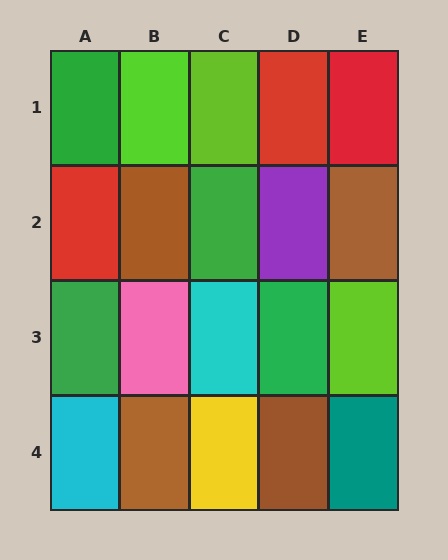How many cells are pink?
1 cell is pink.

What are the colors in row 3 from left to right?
Green, pink, cyan, green, lime.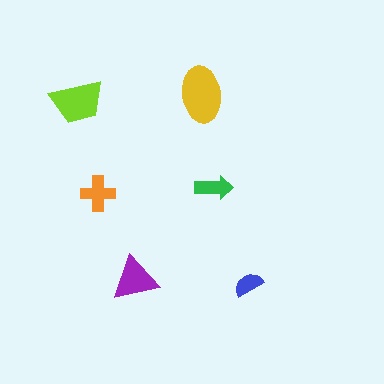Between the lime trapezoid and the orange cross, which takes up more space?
The lime trapezoid.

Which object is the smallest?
The blue semicircle.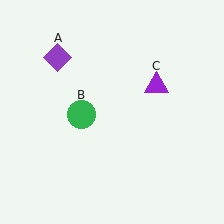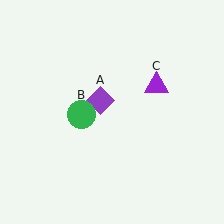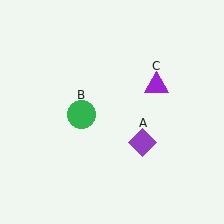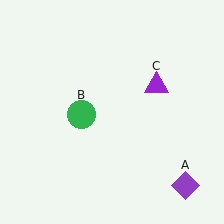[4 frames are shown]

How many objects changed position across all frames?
1 object changed position: purple diamond (object A).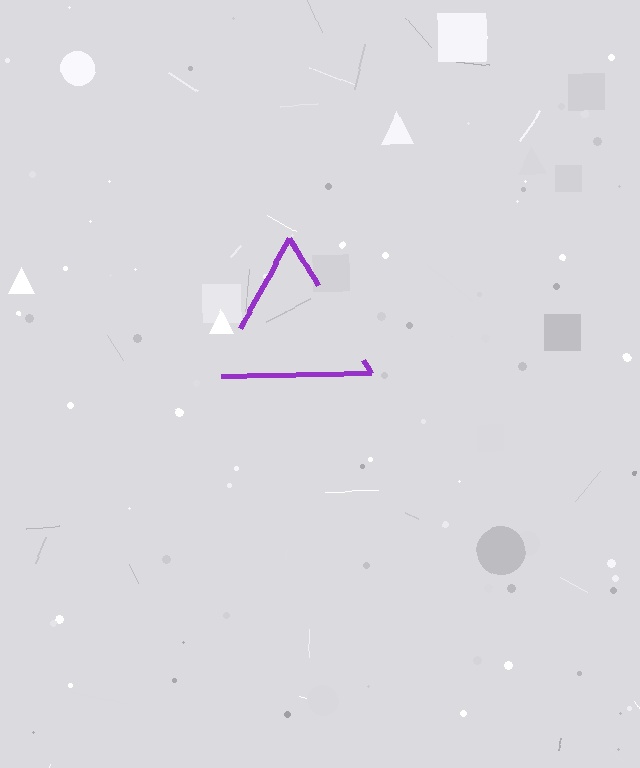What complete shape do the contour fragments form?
The contour fragments form a triangle.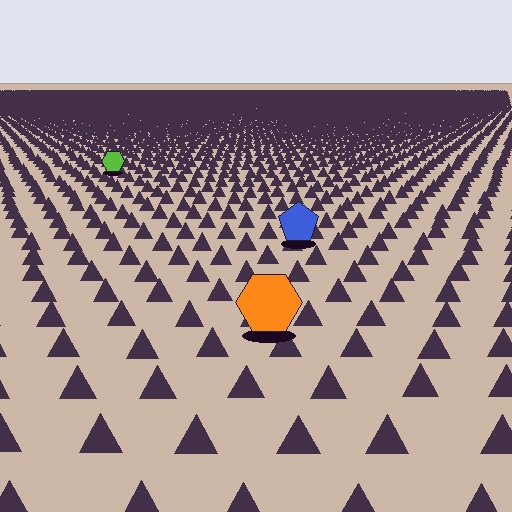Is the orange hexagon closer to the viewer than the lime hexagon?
Yes. The orange hexagon is closer — you can tell from the texture gradient: the ground texture is coarser near it.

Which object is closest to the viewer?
The orange hexagon is closest. The texture marks near it are larger and more spread out.